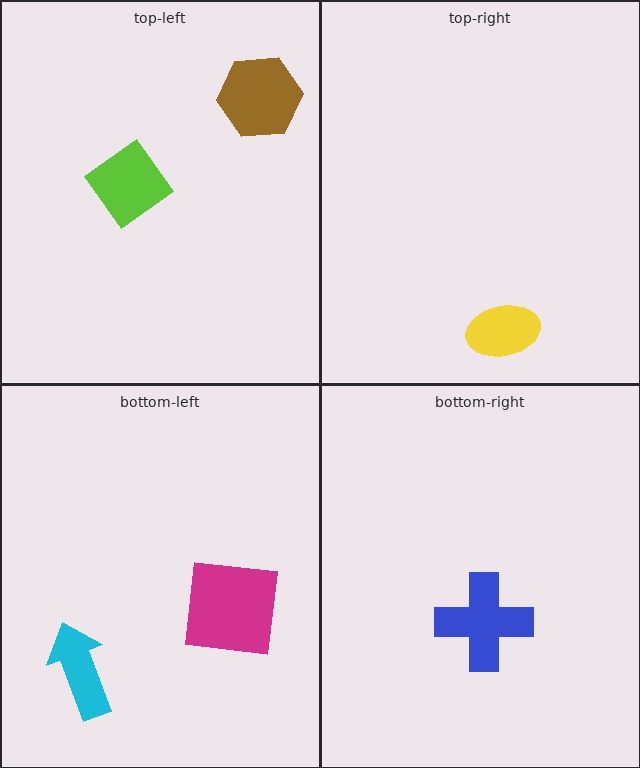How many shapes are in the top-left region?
2.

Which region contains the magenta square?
The bottom-left region.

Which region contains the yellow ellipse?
The top-right region.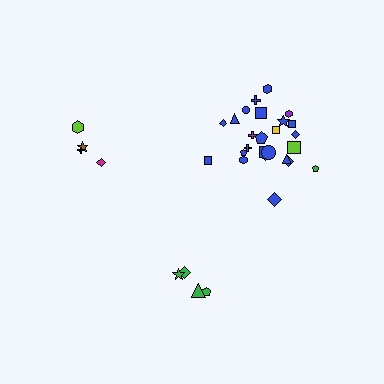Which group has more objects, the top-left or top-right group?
The top-right group.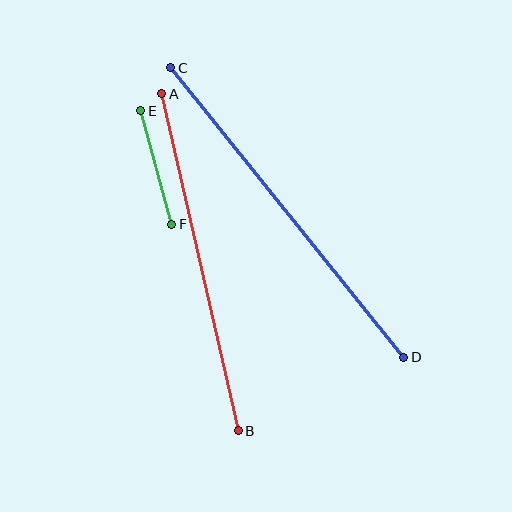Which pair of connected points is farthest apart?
Points C and D are farthest apart.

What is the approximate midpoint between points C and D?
The midpoint is at approximately (287, 213) pixels.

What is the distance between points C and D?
The distance is approximately 372 pixels.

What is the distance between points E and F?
The distance is approximately 118 pixels.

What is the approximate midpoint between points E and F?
The midpoint is at approximately (156, 168) pixels.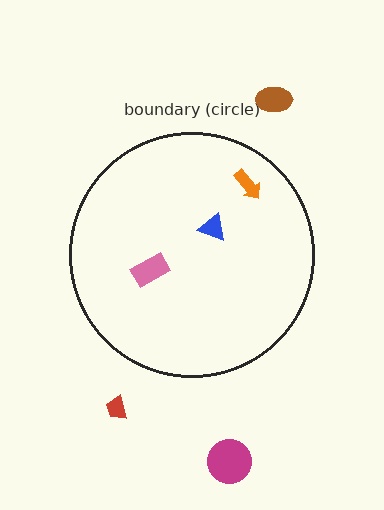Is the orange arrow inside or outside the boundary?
Inside.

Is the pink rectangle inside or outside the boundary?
Inside.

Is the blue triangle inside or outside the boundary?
Inside.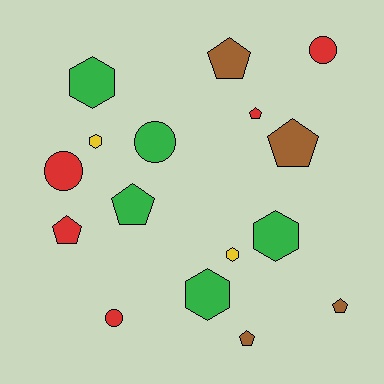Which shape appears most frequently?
Pentagon, with 7 objects.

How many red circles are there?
There are 3 red circles.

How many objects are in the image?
There are 16 objects.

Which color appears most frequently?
Green, with 5 objects.